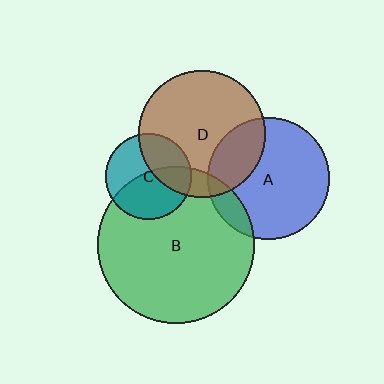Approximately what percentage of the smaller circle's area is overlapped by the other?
Approximately 50%.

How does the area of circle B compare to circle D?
Approximately 1.5 times.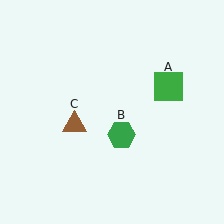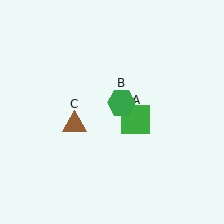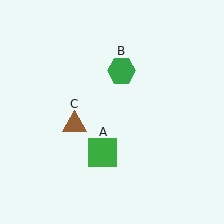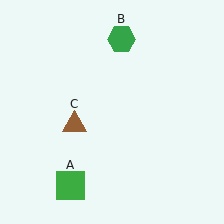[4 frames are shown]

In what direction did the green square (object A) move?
The green square (object A) moved down and to the left.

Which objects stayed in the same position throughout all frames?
Brown triangle (object C) remained stationary.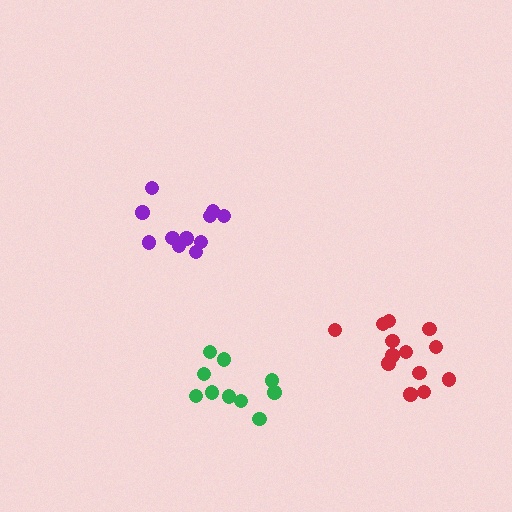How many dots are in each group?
Group 1: 11 dots, Group 2: 13 dots, Group 3: 10 dots (34 total).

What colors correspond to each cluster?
The clusters are colored: purple, red, green.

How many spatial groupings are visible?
There are 3 spatial groupings.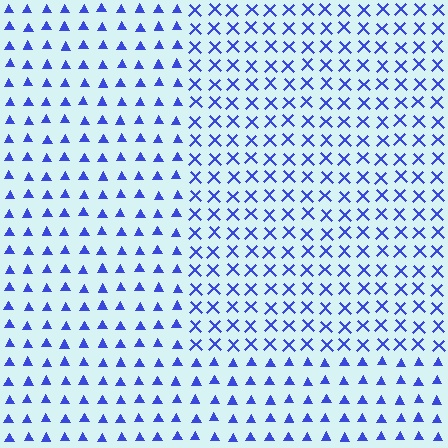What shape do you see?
I see a rectangle.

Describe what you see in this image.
The image is filled with small blue elements arranged in a uniform grid. A rectangle-shaped region contains X marks, while the surrounding area contains triangles. The boundary is defined purely by the change in element shape.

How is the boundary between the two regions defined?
The boundary is defined by a change in element shape: X marks inside vs. triangles outside. All elements share the same color and spacing.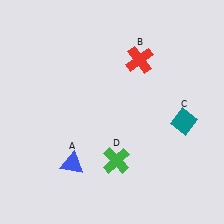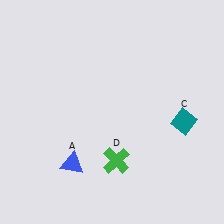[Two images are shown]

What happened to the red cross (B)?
The red cross (B) was removed in Image 2. It was in the top-right area of Image 1.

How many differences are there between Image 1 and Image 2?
There is 1 difference between the two images.